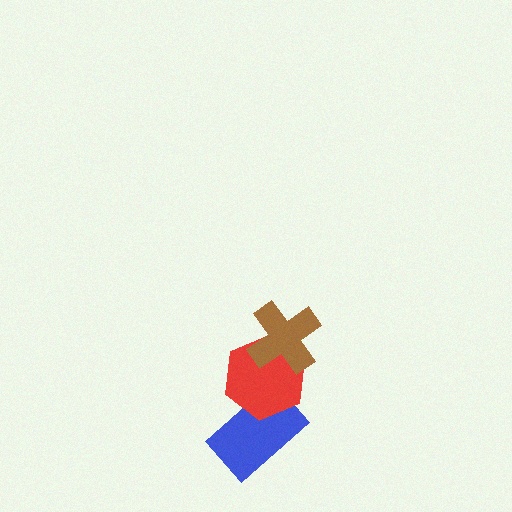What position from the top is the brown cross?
The brown cross is 1st from the top.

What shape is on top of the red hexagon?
The brown cross is on top of the red hexagon.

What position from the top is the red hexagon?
The red hexagon is 2nd from the top.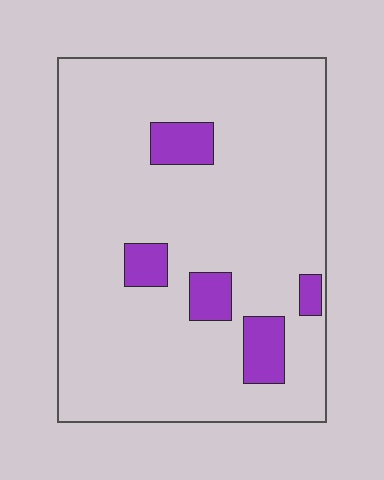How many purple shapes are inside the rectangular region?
5.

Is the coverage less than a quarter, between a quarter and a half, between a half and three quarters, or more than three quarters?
Less than a quarter.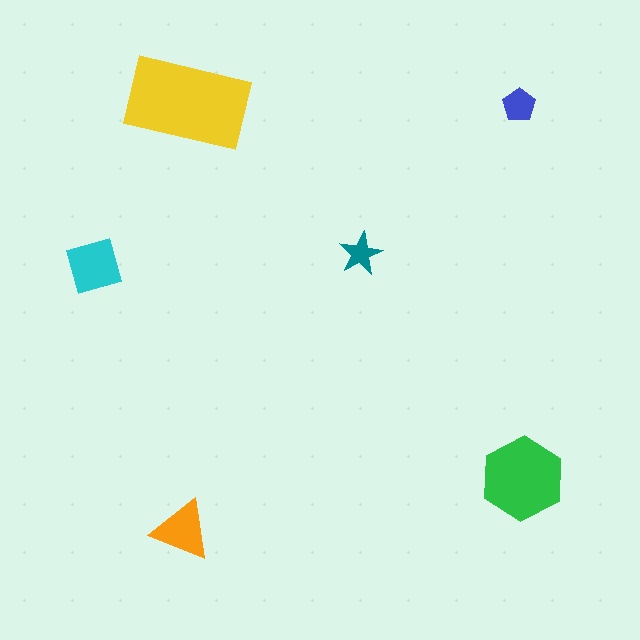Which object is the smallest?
The teal star.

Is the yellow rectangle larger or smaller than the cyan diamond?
Larger.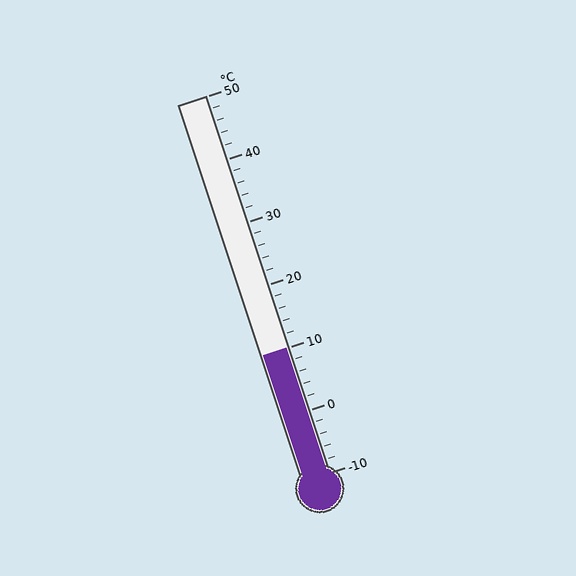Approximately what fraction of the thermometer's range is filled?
The thermometer is filled to approximately 35% of its range.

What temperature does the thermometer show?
The thermometer shows approximately 10°C.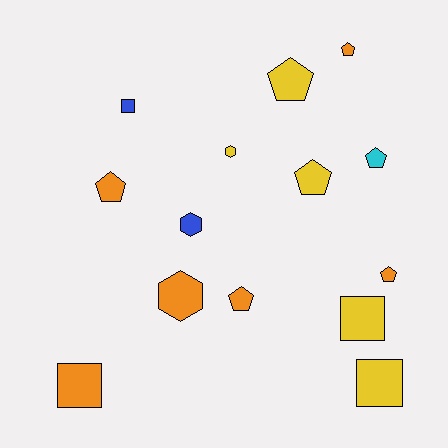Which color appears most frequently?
Orange, with 6 objects.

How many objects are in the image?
There are 14 objects.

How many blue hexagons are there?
There is 1 blue hexagon.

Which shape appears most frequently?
Pentagon, with 7 objects.